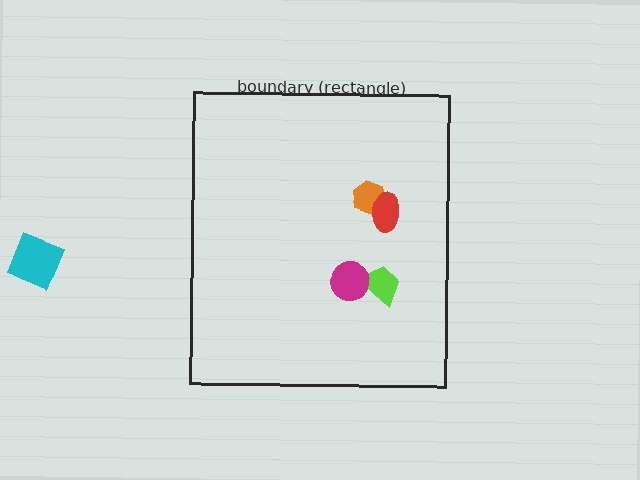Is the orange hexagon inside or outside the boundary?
Inside.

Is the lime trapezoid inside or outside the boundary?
Inside.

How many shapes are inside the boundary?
4 inside, 1 outside.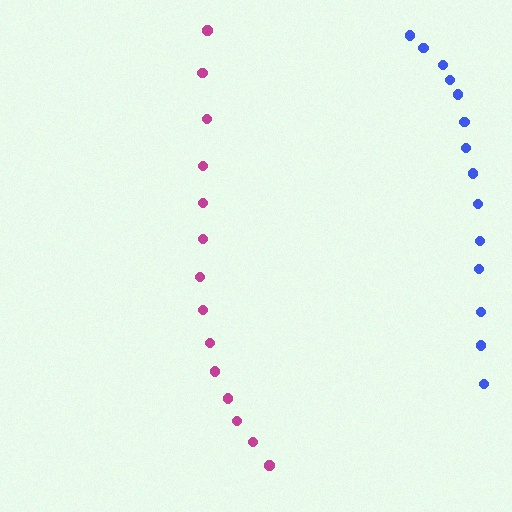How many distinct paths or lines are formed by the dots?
There are 2 distinct paths.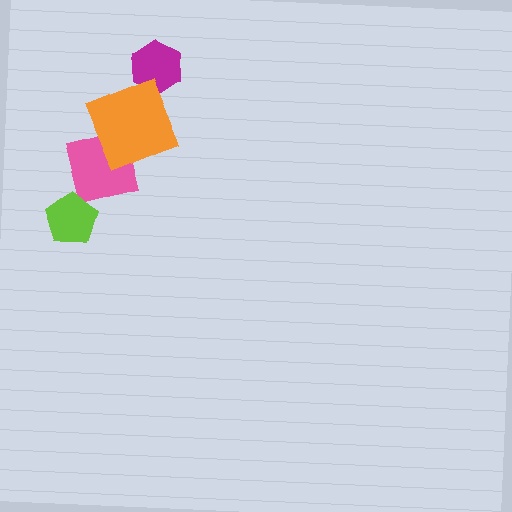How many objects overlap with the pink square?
1 object overlaps with the pink square.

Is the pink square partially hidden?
Yes, it is partially covered by another shape.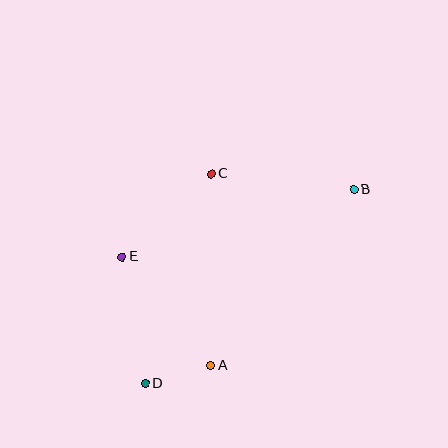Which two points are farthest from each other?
Points B and D are farthest from each other.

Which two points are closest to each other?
Points A and D are closest to each other.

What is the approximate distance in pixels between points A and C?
The distance between A and C is approximately 192 pixels.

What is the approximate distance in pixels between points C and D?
The distance between C and D is approximately 220 pixels.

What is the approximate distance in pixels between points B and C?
The distance between B and C is approximately 144 pixels.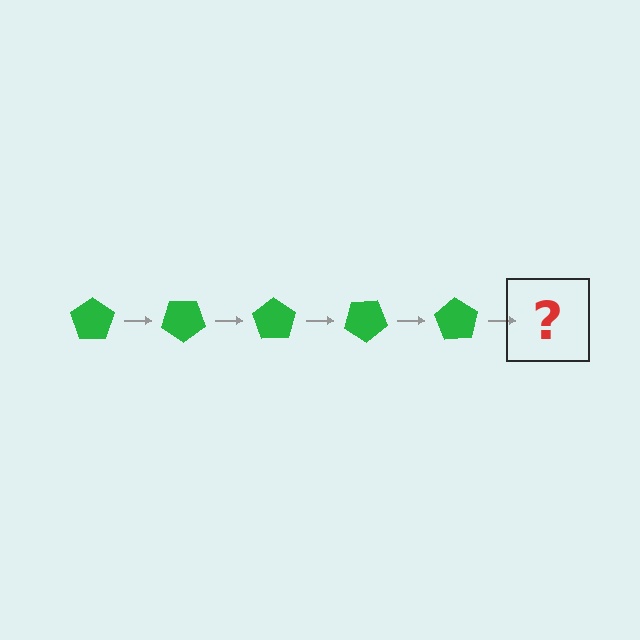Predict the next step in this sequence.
The next step is a green pentagon rotated 175 degrees.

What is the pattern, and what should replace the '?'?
The pattern is that the pentagon rotates 35 degrees each step. The '?' should be a green pentagon rotated 175 degrees.